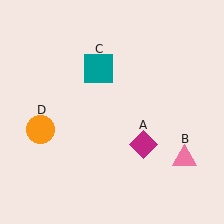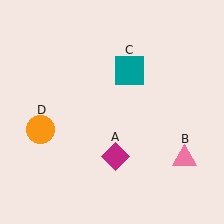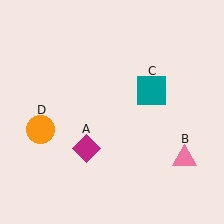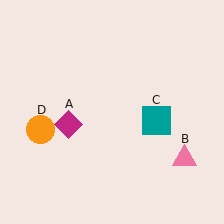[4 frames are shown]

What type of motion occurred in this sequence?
The magenta diamond (object A), teal square (object C) rotated clockwise around the center of the scene.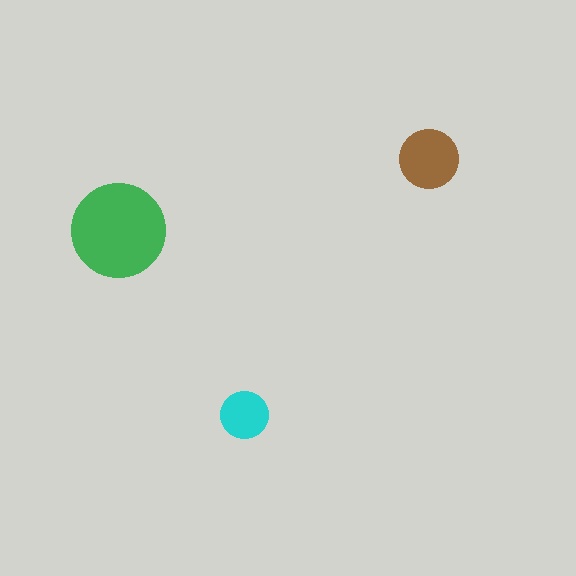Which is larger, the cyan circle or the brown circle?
The brown one.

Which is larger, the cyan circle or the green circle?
The green one.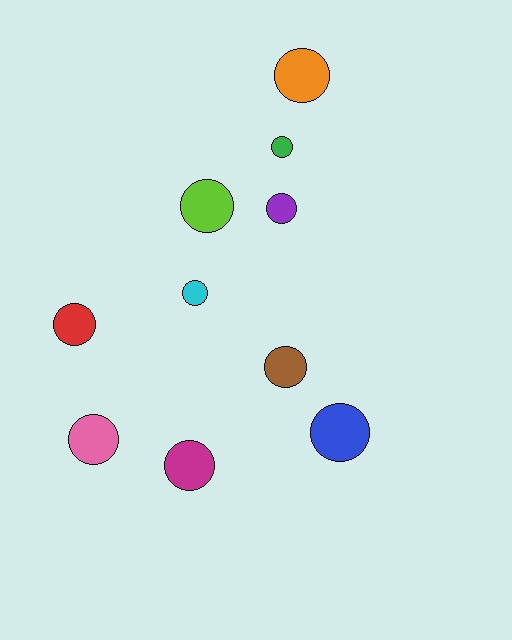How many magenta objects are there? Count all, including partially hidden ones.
There is 1 magenta object.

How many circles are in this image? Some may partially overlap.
There are 10 circles.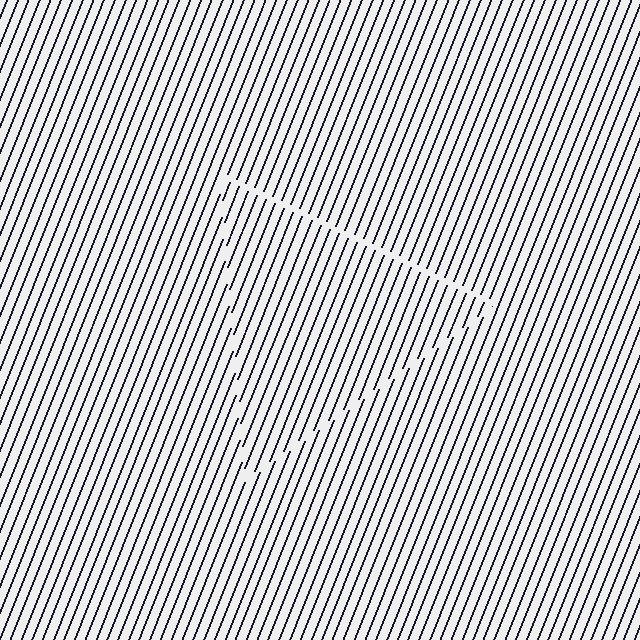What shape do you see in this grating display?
An illusory triangle. The interior of the shape contains the same grating, shifted by half a period — the contour is defined by the phase discontinuity where line-ends from the inner and outer gratings abut.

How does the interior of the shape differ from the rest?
The interior of the shape contains the same grating, shifted by half a period — the contour is defined by the phase discontinuity where line-ends from the inner and outer gratings abut.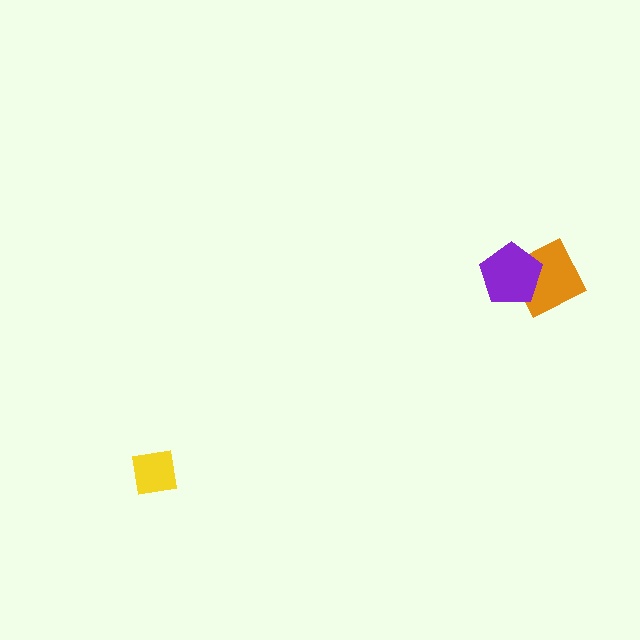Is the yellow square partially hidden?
No, no other shape covers it.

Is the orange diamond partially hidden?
Yes, it is partially covered by another shape.